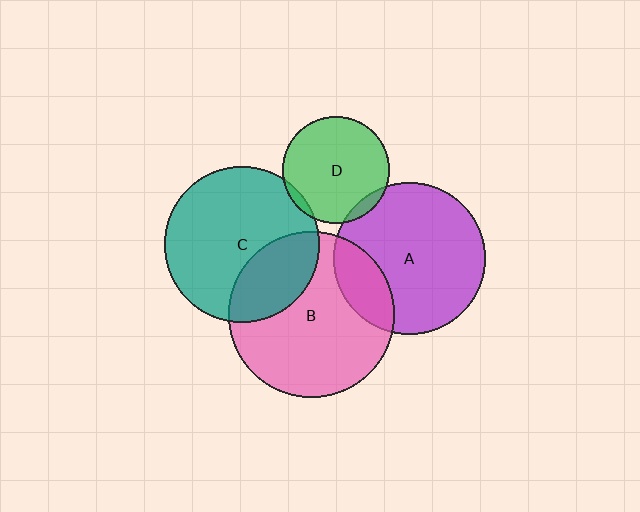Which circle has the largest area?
Circle B (pink).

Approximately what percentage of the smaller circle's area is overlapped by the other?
Approximately 20%.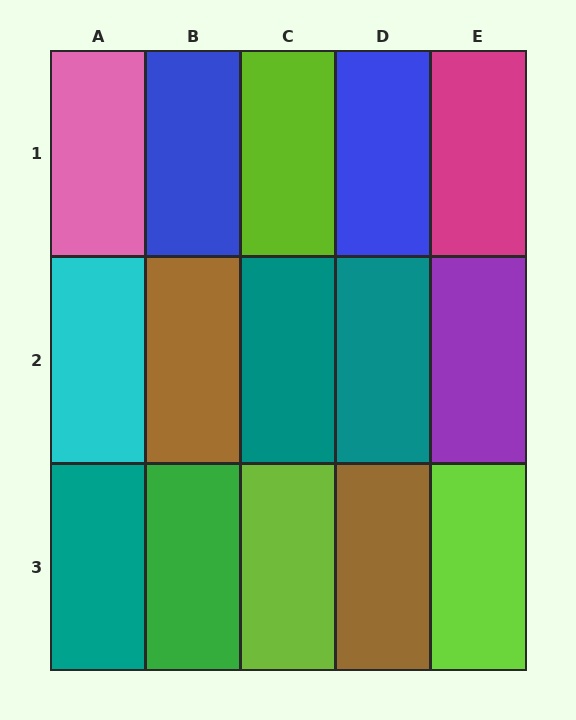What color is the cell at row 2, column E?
Purple.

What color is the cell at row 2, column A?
Cyan.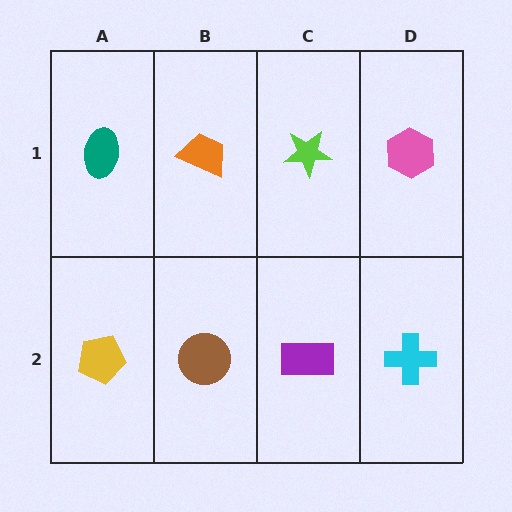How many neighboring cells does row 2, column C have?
3.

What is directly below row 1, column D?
A cyan cross.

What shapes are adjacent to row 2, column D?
A pink hexagon (row 1, column D), a purple rectangle (row 2, column C).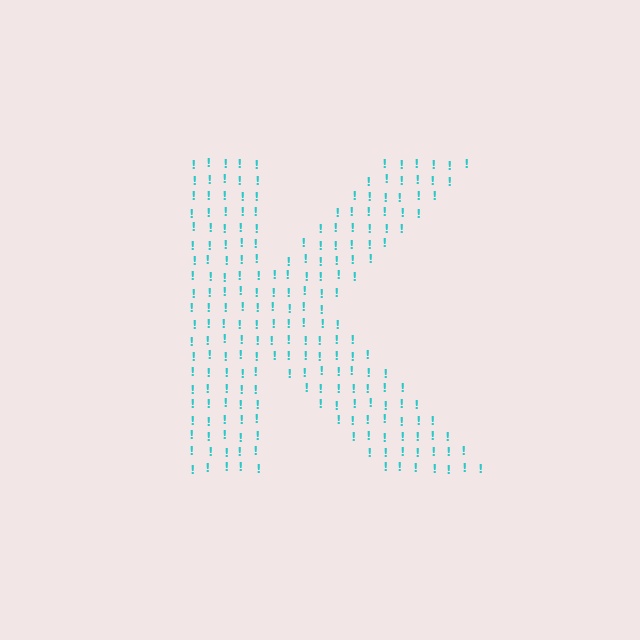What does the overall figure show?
The overall figure shows the letter K.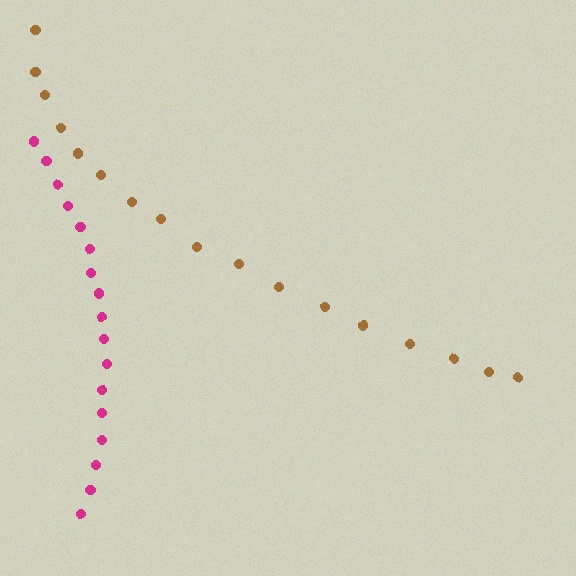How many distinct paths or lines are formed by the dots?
There are 2 distinct paths.